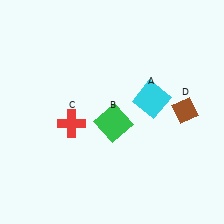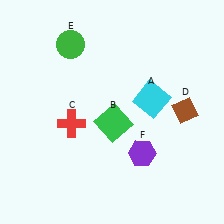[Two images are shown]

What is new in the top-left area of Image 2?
A green circle (E) was added in the top-left area of Image 2.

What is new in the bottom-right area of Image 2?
A purple hexagon (F) was added in the bottom-right area of Image 2.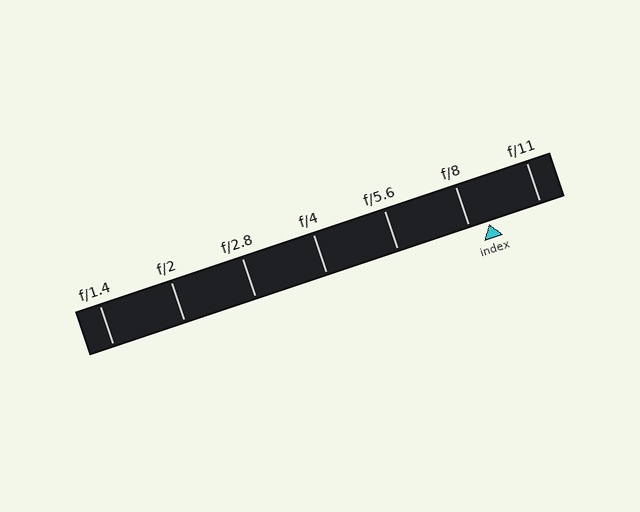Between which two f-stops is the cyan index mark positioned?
The index mark is between f/8 and f/11.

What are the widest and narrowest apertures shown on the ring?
The widest aperture shown is f/1.4 and the narrowest is f/11.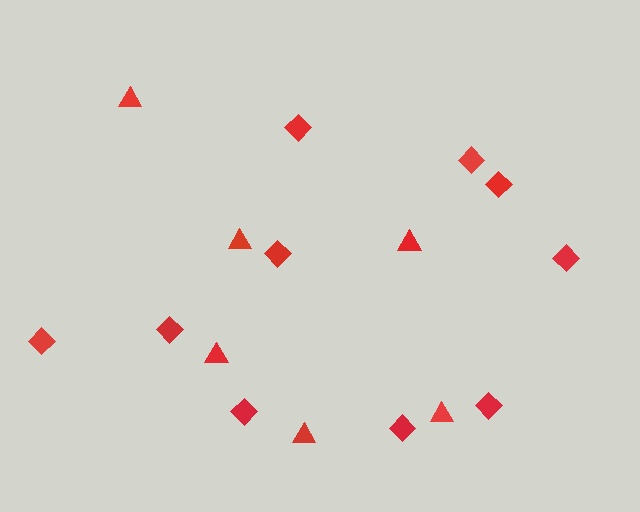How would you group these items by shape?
There are 2 groups: one group of triangles (6) and one group of diamonds (10).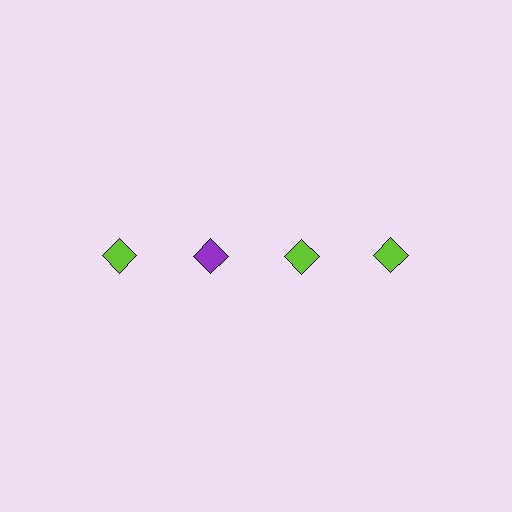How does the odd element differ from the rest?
It has a different color: purple instead of lime.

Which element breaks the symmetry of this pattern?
The purple diamond in the top row, second from left column breaks the symmetry. All other shapes are lime diamonds.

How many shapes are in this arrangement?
There are 4 shapes arranged in a grid pattern.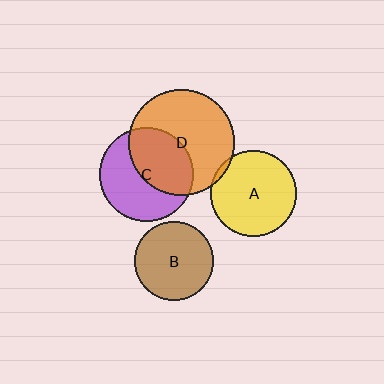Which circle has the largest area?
Circle D (orange).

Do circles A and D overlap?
Yes.